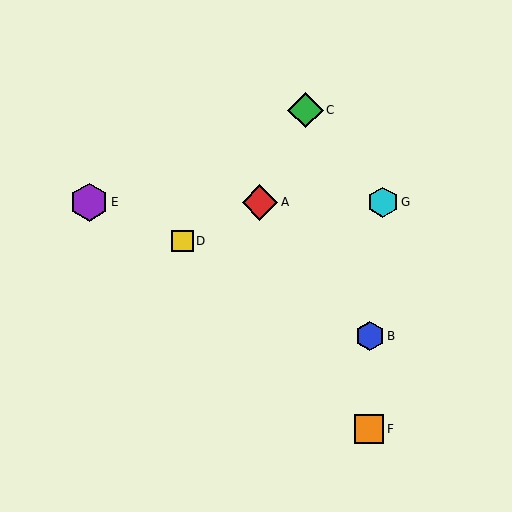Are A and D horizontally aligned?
No, A is at y≈202 and D is at y≈241.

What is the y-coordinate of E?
Object E is at y≈202.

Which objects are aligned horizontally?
Objects A, E, G are aligned horizontally.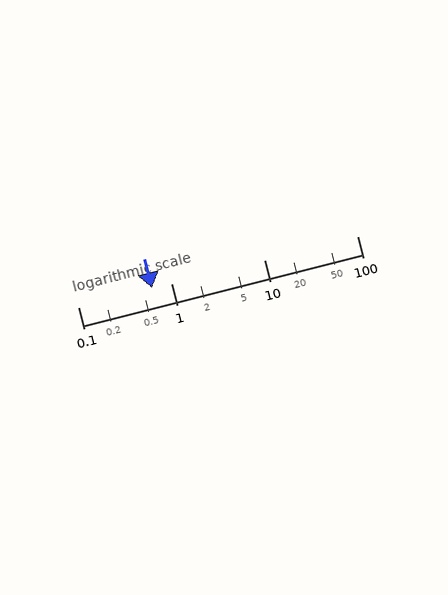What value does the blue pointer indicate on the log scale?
The pointer indicates approximately 0.62.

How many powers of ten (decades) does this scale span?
The scale spans 3 decades, from 0.1 to 100.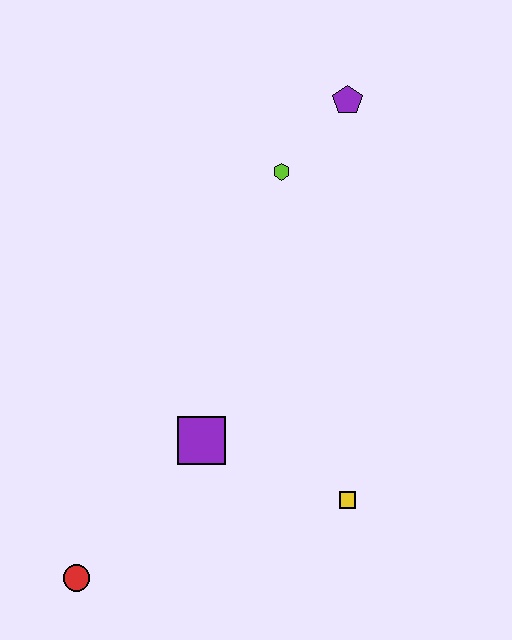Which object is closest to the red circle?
The purple square is closest to the red circle.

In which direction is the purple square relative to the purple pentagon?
The purple square is below the purple pentagon.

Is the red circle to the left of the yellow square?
Yes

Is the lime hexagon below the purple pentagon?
Yes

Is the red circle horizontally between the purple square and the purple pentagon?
No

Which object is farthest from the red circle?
The purple pentagon is farthest from the red circle.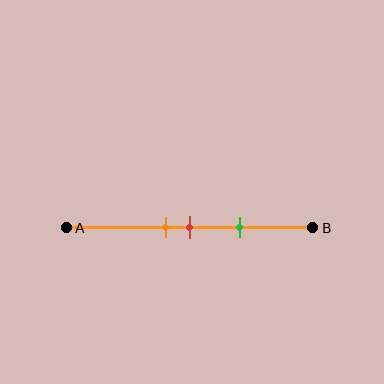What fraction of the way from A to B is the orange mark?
The orange mark is approximately 40% (0.4) of the way from A to B.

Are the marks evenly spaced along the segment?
Yes, the marks are approximately evenly spaced.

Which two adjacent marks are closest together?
The orange and red marks are the closest adjacent pair.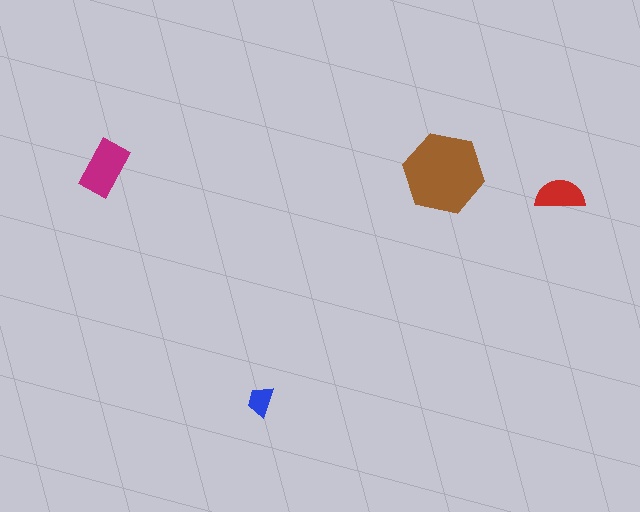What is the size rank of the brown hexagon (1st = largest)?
1st.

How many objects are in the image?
There are 4 objects in the image.